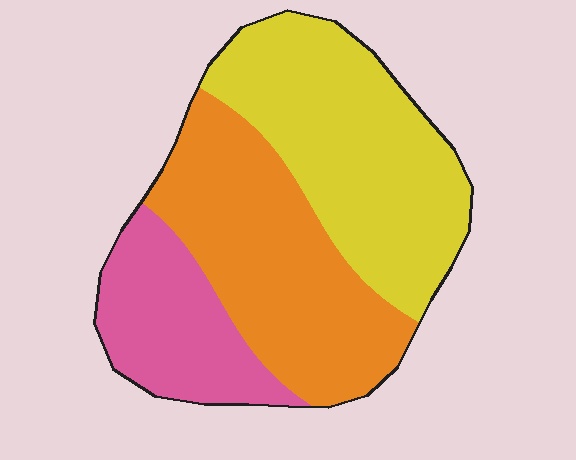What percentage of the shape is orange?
Orange takes up about three eighths (3/8) of the shape.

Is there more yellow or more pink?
Yellow.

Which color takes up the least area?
Pink, at roughly 20%.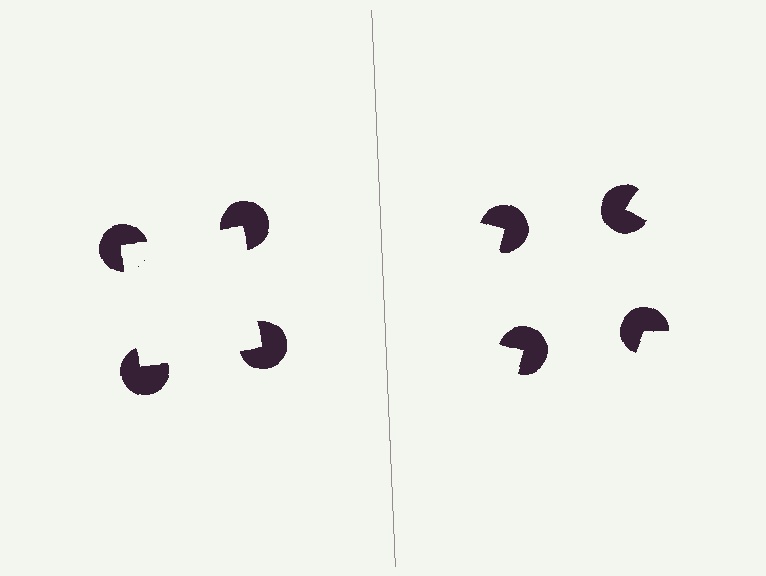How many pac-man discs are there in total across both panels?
8 — 4 on each side.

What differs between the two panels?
The pac-man discs are positioned identically on both sides; only the wedge orientations differ. On the left they align to a square; on the right they are misaligned.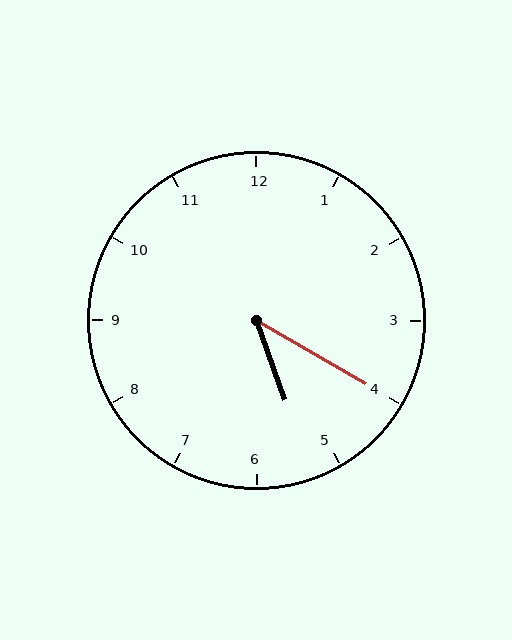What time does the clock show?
5:20.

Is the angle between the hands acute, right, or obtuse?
It is acute.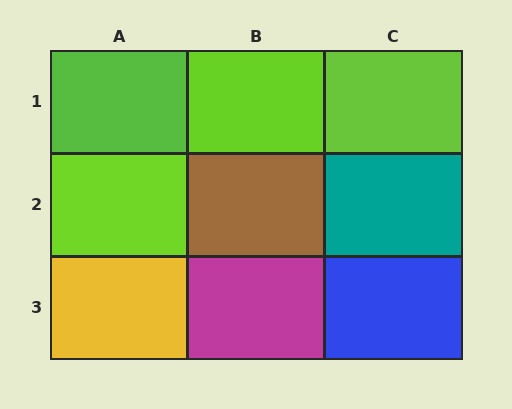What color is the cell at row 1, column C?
Lime.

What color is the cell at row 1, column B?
Lime.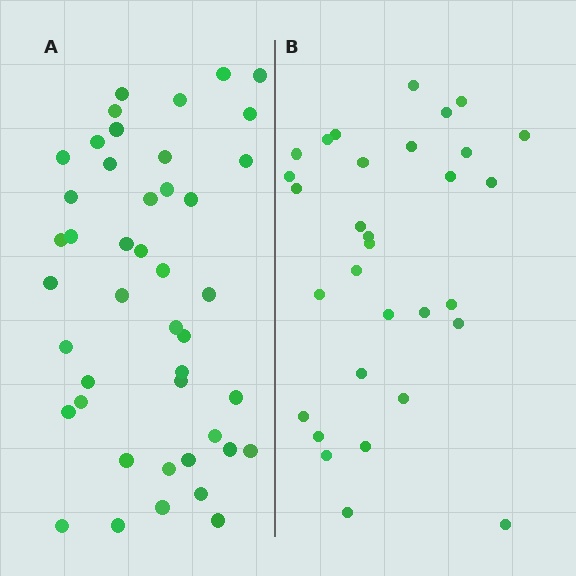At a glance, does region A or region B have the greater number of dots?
Region A (the left region) has more dots.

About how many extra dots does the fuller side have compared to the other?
Region A has approximately 15 more dots than region B.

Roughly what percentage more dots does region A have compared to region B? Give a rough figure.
About 40% more.